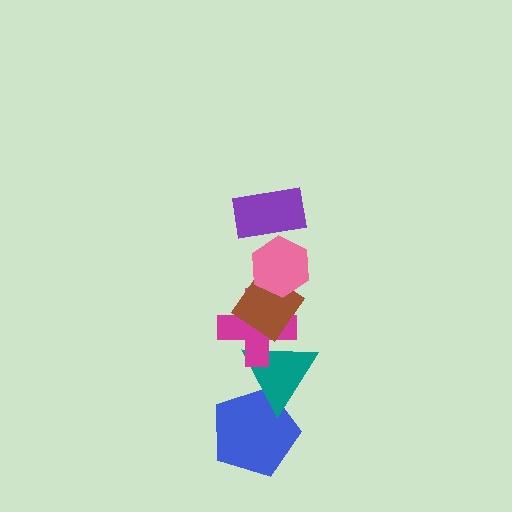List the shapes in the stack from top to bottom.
From top to bottom: the purple rectangle, the pink hexagon, the brown diamond, the magenta cross, the teal triangle, the blue pentagon.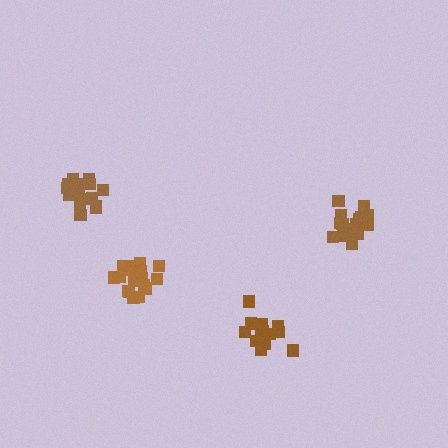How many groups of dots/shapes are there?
There are 4 groups.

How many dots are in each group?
Group 1: 19 dots, Group 2: 19 dots, Group 3: 13 dots, Group 4: 16 dots (67 total).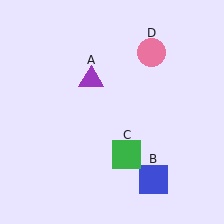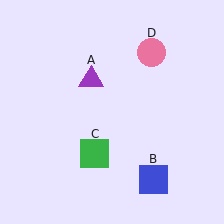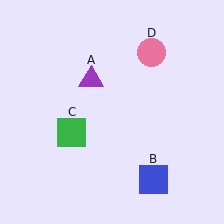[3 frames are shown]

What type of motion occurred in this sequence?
The green square (object C) rotated clockwise around the center of the scene.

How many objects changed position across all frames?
1 object changed position: green square (object C).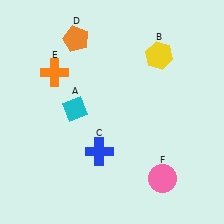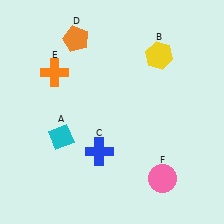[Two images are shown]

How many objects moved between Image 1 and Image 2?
1 object moved between the two images.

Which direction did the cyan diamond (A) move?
The cyan diamond (A) moved down.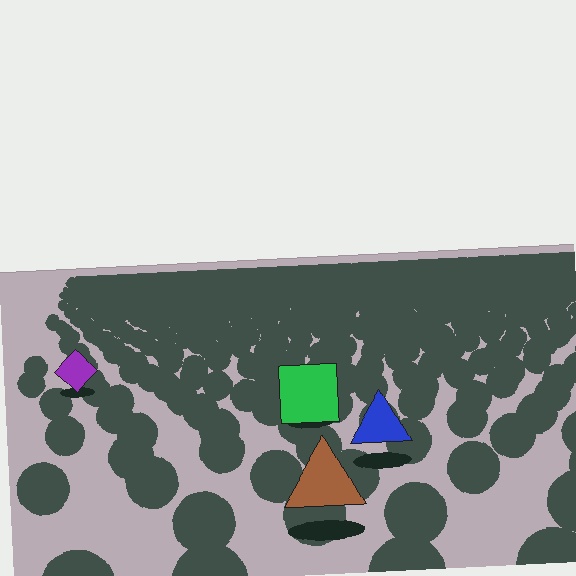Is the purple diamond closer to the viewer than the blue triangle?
No. The blue triangle is closer — you can tell from the texture gradient: the ground texture is coarser near it.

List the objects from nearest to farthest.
From nearest to farthest: the brown triangle, the blue triangle, the green square, the purple diamond.